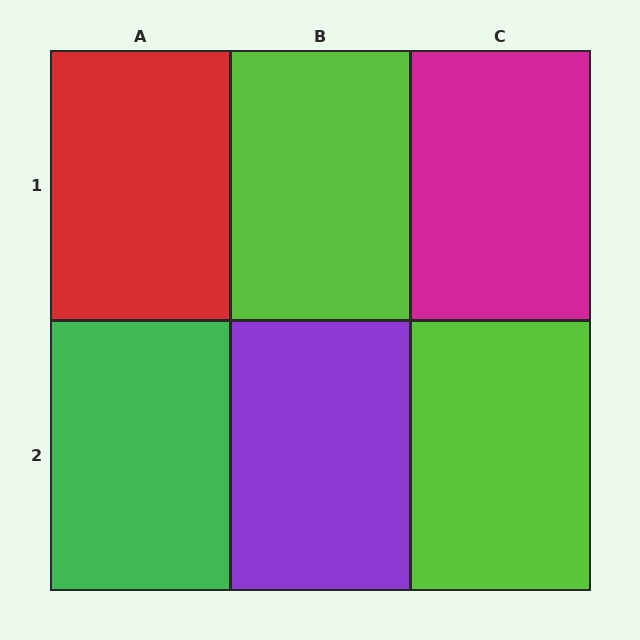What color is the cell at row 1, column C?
Magenta.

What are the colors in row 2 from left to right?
Green, purple, lime.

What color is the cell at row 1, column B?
Lime.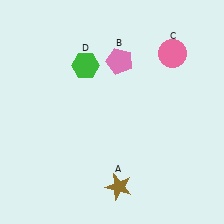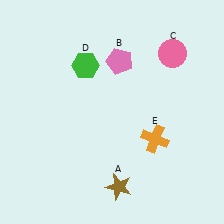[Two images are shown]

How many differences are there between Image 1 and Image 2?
There is 1 difference between the two images.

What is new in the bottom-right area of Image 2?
An orange cross (E) was added in the bottom-right area of Image 2.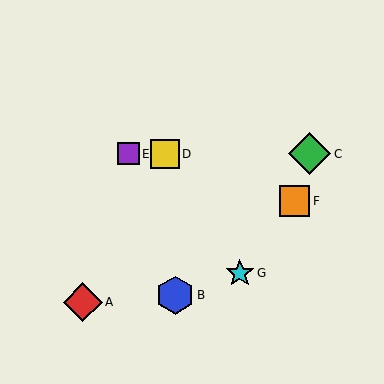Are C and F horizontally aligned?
No, C is at y≈154 and F is at y≈201.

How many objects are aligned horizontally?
3 objects (C, D, E) are aligned horizontally.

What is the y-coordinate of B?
Object B is at y≈295.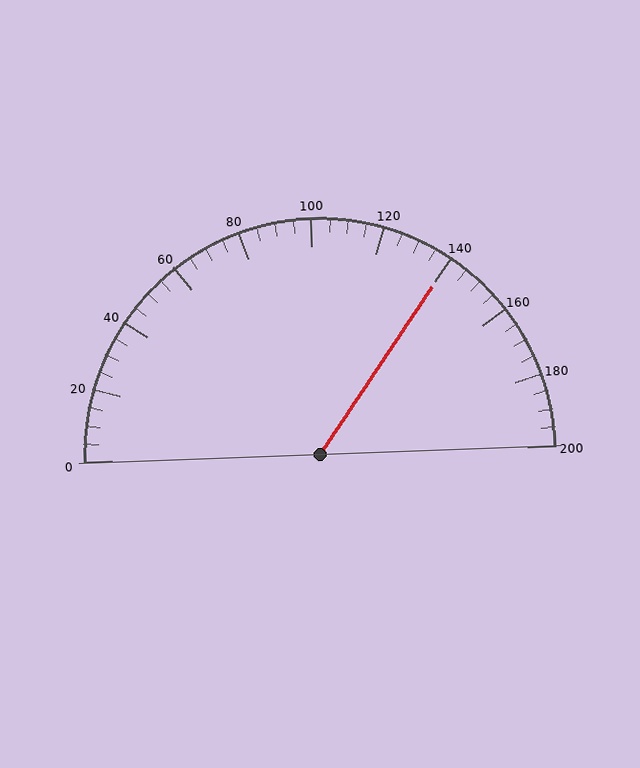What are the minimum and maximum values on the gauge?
The gauge ranges from 0 to 200.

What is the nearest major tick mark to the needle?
The nearest major tick mark is 140.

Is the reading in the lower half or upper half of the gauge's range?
The reading is in the upper half of the range (0 to 200).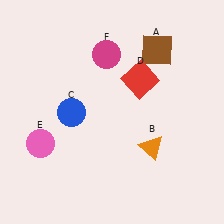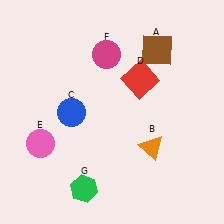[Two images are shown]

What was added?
A green hexagon (G) was added in Image 2.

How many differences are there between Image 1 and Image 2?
There is 1 difference between the two images.